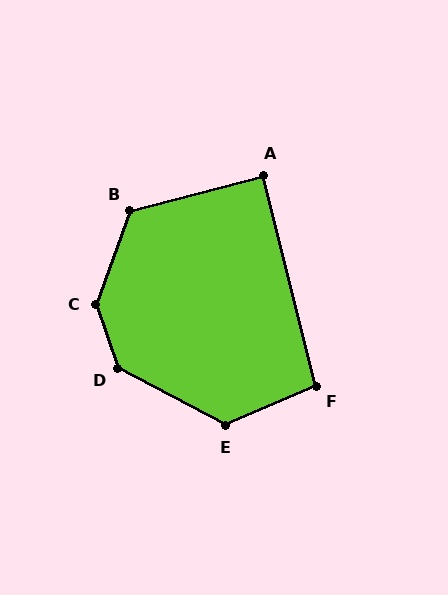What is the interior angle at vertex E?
Approximately 129 degrees (obtuse).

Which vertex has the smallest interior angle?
A, at approximately 89 degrees.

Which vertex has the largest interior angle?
C, at approximately 142 degrees.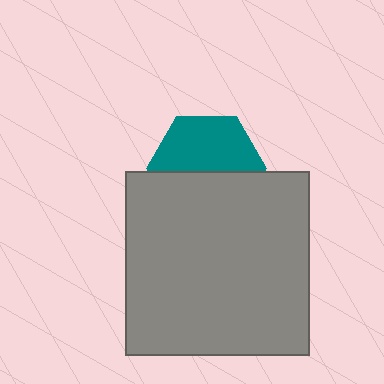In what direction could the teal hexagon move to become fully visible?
The teal hexagon could move up. That would shift it out from behind the gray square entirely.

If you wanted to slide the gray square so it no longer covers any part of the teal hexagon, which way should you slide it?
Slide it down — that is the most direct way to separate the two shapes.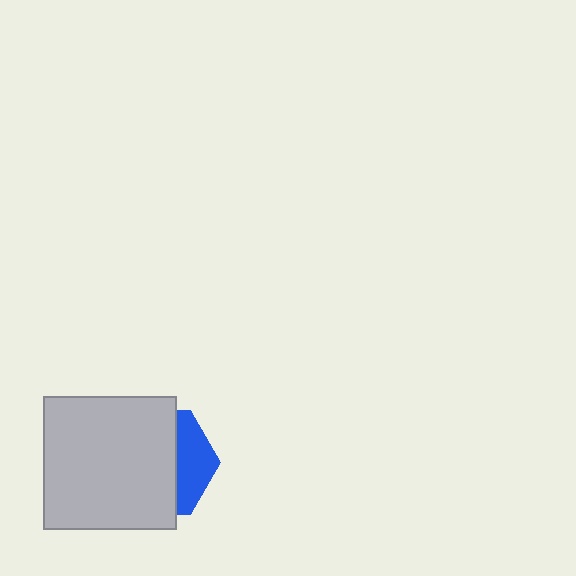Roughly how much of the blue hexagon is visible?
A small part of it is visible (roughly 31%).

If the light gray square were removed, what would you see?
You would see the complete blue hexagon.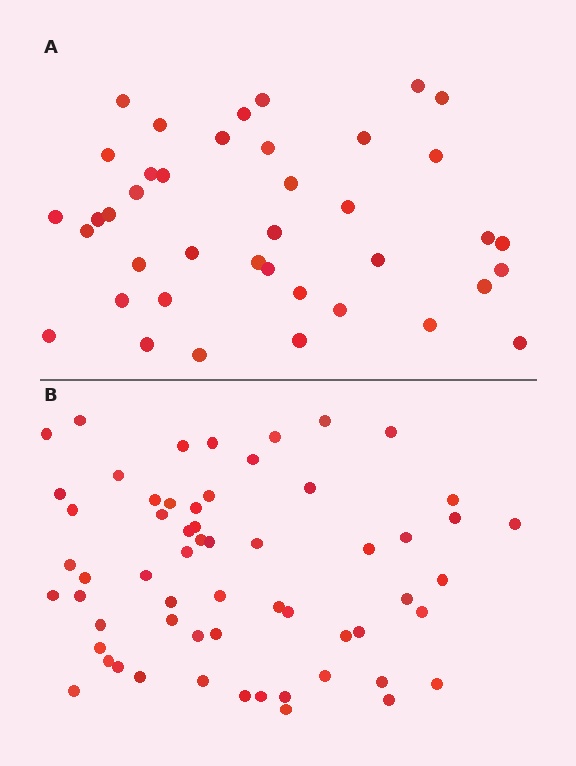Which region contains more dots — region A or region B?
Region B (the bottom region) has more dots.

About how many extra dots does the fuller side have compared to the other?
Region B has approximately 20 more dots than region A.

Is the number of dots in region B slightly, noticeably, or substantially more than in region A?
Region B has substantially more. The ratio is roughly 1.5 to 1.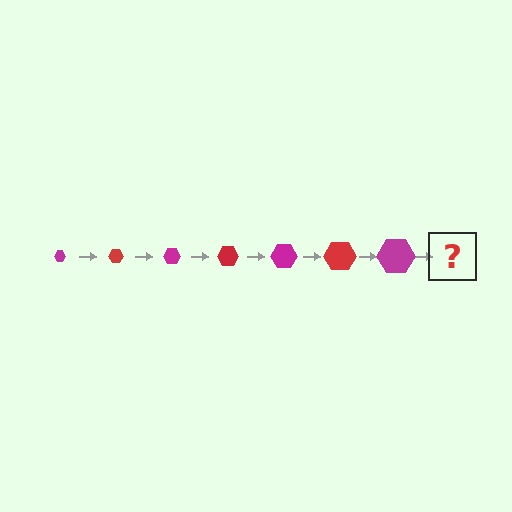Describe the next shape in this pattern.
It should be a red hexagon, larger than the previous one.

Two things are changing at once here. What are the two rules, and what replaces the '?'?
The two rules are that the hexagon grows larger each step and the color cycles through magenta and red. The '?' should be a red hexagon, larger than the previous one.